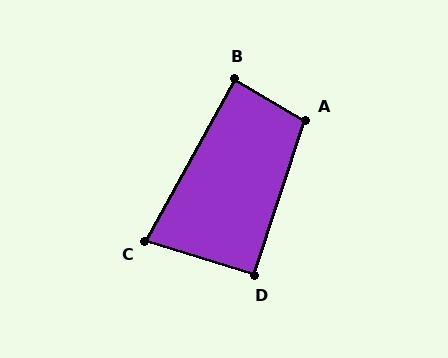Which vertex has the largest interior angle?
A, at approximately 102 degrees.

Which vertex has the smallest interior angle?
C, at approximately 78 degrees.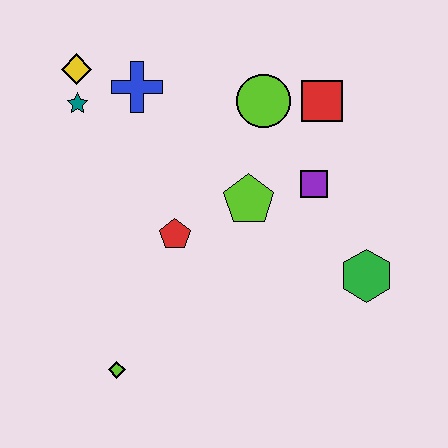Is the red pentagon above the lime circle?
No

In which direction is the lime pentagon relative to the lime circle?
The lime pentagon is below the lime circle.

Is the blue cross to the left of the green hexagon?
Yes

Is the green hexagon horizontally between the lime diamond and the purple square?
No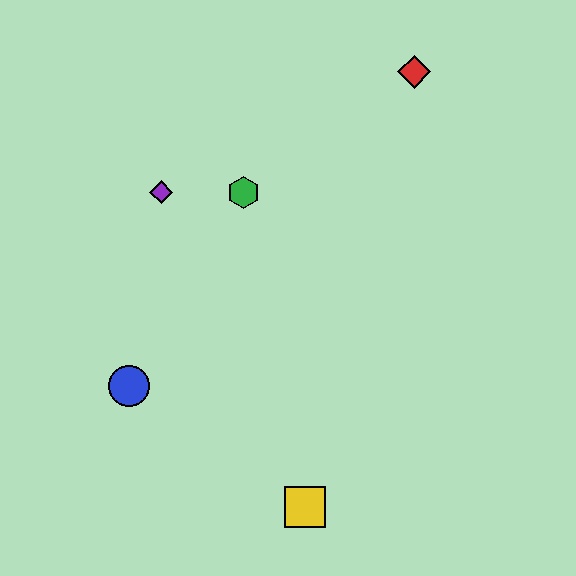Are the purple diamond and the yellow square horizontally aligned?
No, the purple diamond is at y≈192 and the yellow square is at y≈507.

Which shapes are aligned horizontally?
The green hexagon, the purple diamond are aligned horizontally.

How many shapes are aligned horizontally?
2 shapes (the green hexagon, the purple diamond) are aligned horizontally.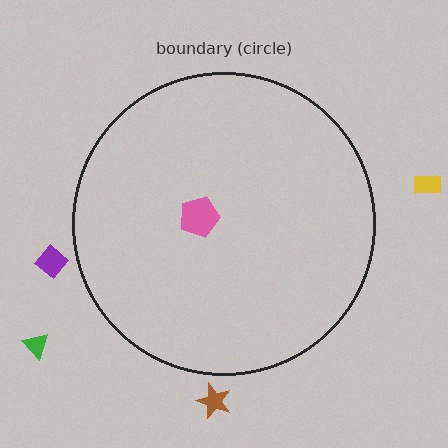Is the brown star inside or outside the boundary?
Outside.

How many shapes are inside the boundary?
1 inside, 4 outside.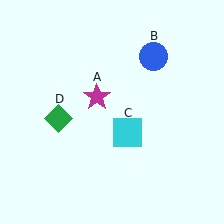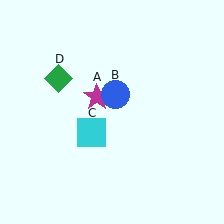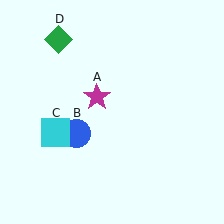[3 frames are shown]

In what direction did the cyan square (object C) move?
The cyan square (object C) moved left.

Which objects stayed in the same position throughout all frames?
Magenta star (object A) remained stationary.